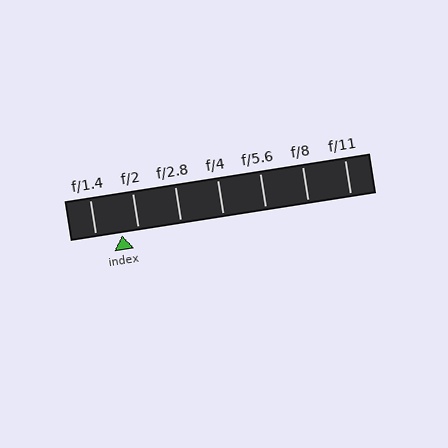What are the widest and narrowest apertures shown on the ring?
The widest aperture shown is f/1.4 and the narrowest is f/11.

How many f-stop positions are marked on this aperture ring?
There are 7 f-stop positions marked.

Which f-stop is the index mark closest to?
The index mark is closest to f/2.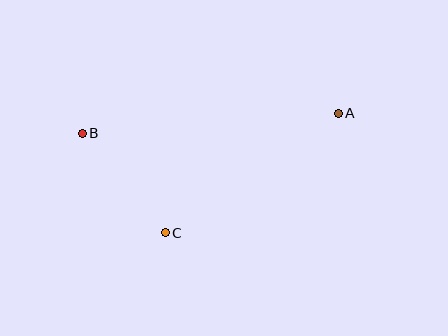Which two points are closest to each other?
Points B and C are closest to each other.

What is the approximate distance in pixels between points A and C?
The distance between A and C is approximately 210 pixels.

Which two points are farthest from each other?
Points A and B are farthest from each other.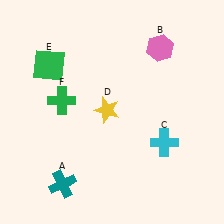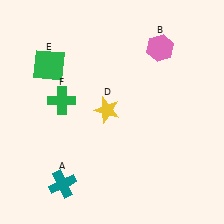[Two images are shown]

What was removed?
The cyan cross (C) was removed in Image 2.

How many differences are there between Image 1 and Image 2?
There is 1 difference between the two images.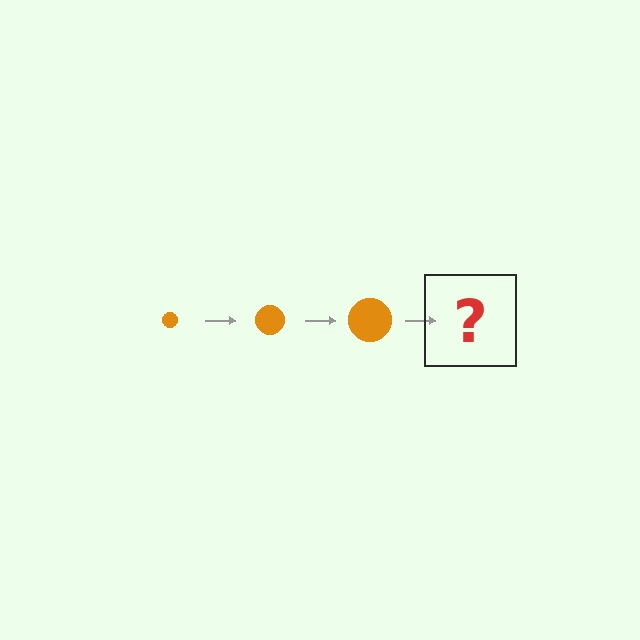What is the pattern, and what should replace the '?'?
The pattern is that the circle gets progressively larger each step. The '?' should be an orange circle, larger than the previous one.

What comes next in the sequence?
The next element should be an orange circle, larger than the previous one.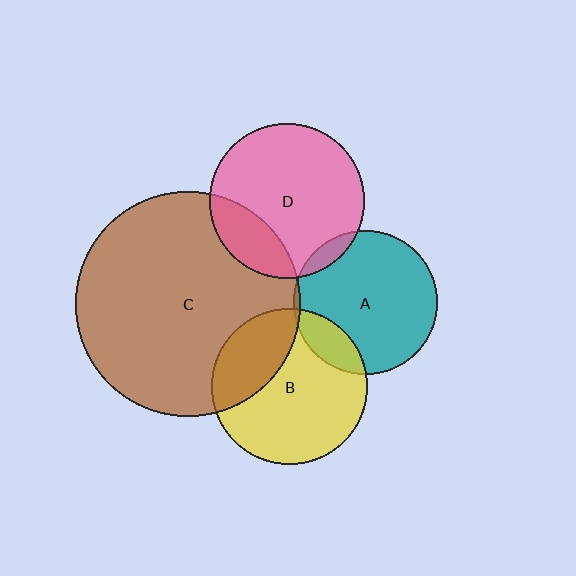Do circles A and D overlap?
Yes.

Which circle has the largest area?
Circle C (brown).